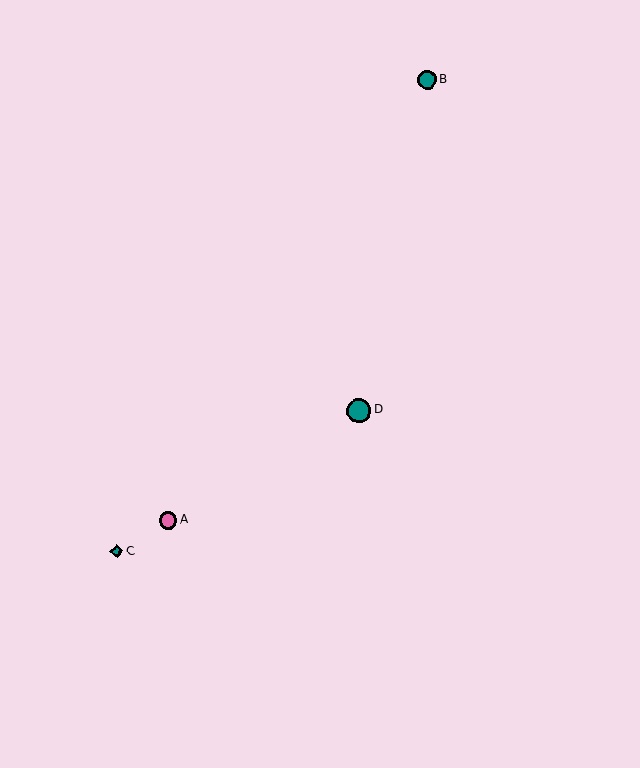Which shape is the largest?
The teal circle (labeled D) is the largest.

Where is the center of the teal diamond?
The center of the teal diamond is at (117, 551).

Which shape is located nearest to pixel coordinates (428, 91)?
The teal circle (labeled B) at (427, 80) is nearest to that location.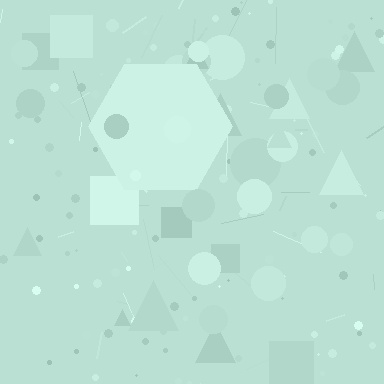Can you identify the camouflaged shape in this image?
The camouflaged shape is a hexagon.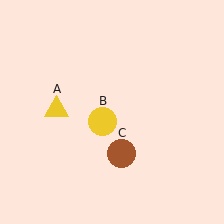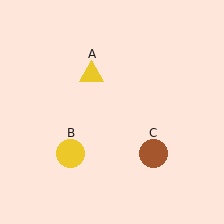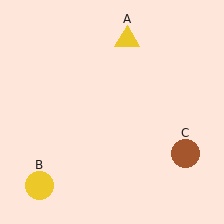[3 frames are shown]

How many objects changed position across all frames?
3 objects changed position: yellow triangle (object A), yellow circle (object B), brown circle (object C).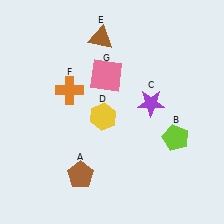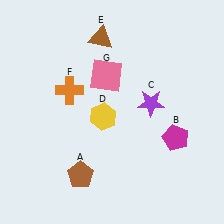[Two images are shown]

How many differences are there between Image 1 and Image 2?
There is 1 difference between the two images.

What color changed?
The pentagon (B) changed from lime in Image 1 to magenta in Image 2.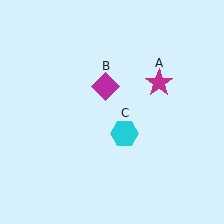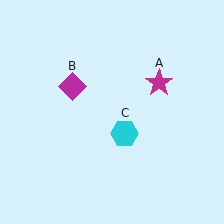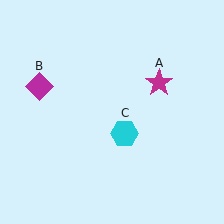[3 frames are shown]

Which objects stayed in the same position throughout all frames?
Magenta star (object A) and cyan hexagon (object C) remained stationary.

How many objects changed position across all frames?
1 object changed position: magenta diamond (object B).